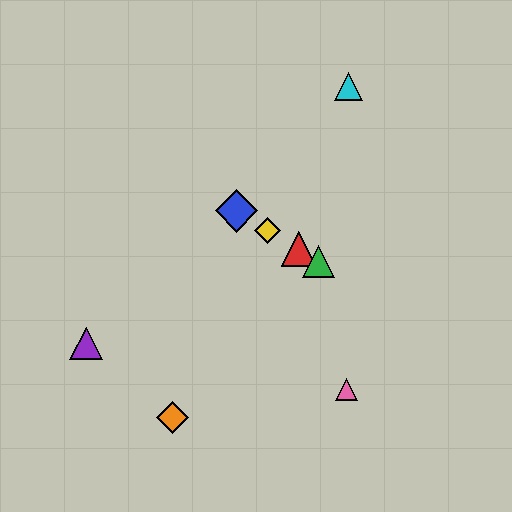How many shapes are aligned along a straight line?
4 shapes (the red triangle, the blue diamond, the green triangle, the yellow diamond) are aligned along a straight line.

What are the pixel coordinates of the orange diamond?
The orange diamond is at (173, 417).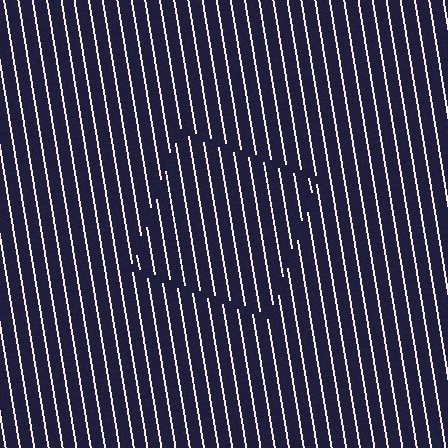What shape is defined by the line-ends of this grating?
An illusory square. The interior of the shape contains the same grating, shifted by half a period — the contour is defined by the phase discontinuity where line-ends from the inner and outer gratings abut.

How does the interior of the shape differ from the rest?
The interior of the shape contains the same grating, shifted by half a period — the contour is defined by the phase discontinuity where line-ends from the inner and outer gratings abut.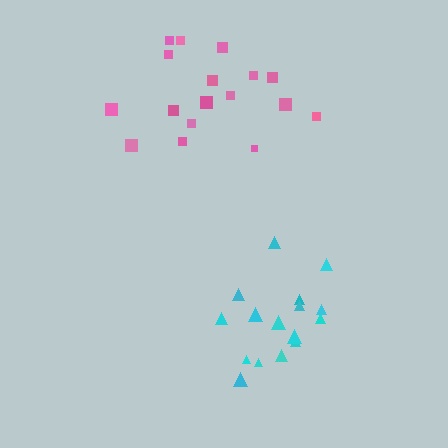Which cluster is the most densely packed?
Cyan.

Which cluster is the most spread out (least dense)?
Pink.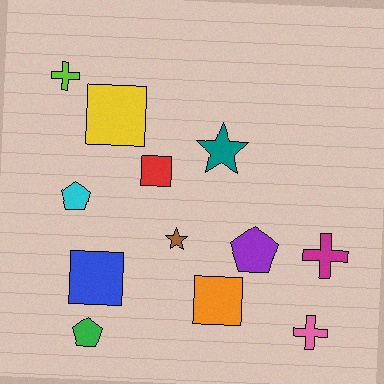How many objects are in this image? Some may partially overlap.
There are 12 objects.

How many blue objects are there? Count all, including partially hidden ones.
There is 1 blue object.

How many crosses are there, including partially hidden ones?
There are 3 crosses.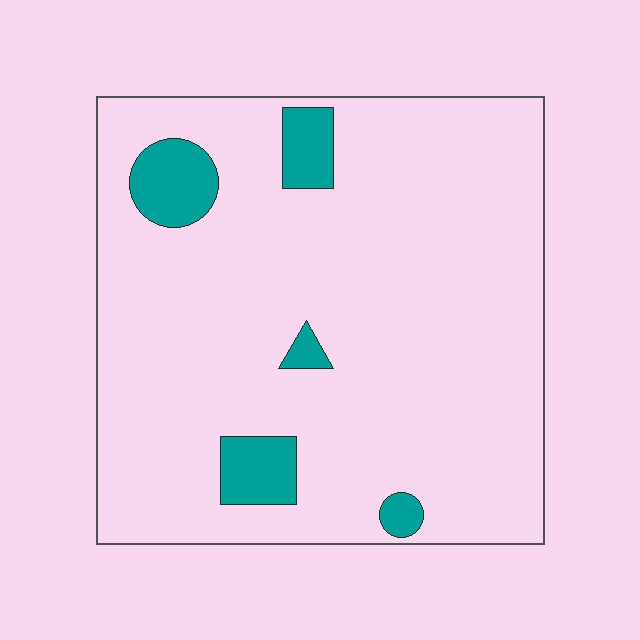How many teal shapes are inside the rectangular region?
5.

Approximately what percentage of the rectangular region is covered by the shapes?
Approximately 10%.